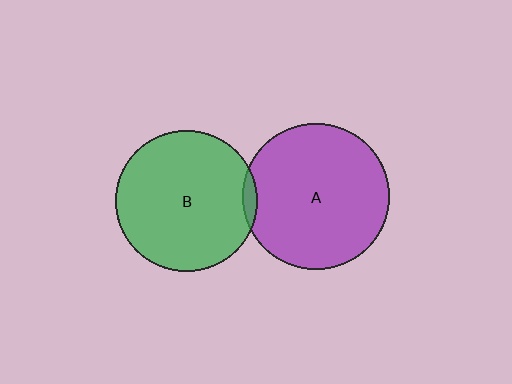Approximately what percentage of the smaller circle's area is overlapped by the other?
Approximately 5%.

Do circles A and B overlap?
Yes.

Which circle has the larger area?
Circle A (purple).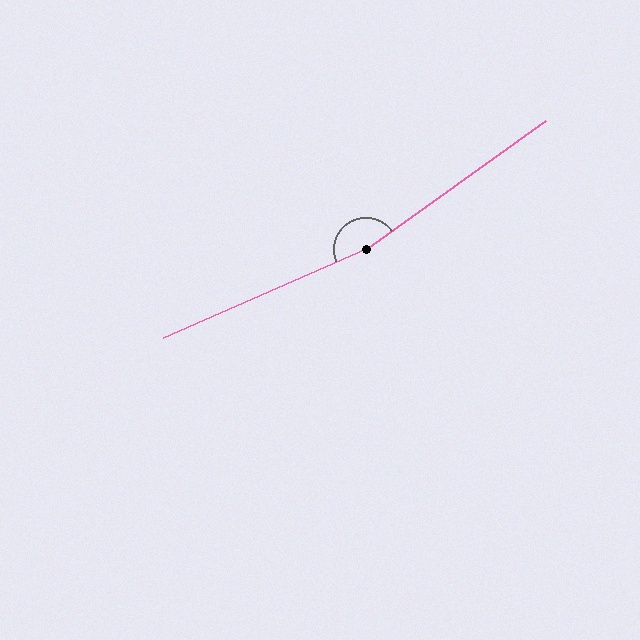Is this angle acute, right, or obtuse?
It is obtuse.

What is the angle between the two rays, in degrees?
Approximately 168 degrees.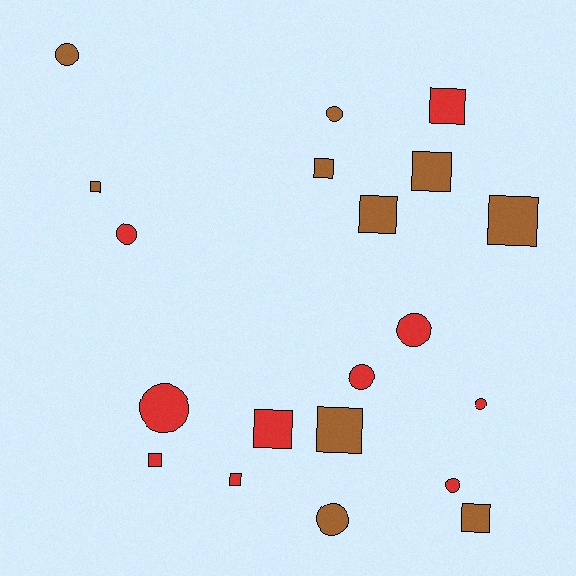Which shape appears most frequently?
Square, with 11 objects.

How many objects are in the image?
There are 20 objects.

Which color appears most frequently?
Red, with 10 objects.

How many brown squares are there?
There are 7 brown squares.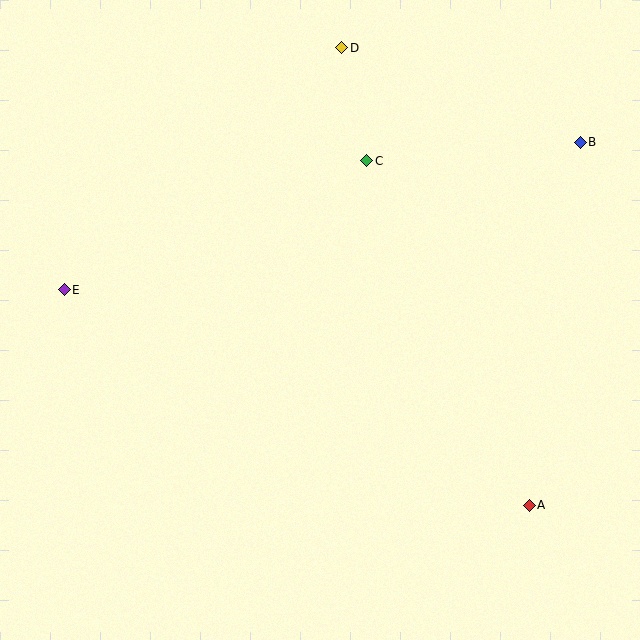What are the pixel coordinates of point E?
Point E is at (64, 290).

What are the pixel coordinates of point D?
Point D is at (342, 48).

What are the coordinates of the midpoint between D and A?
The midpoint between D and A is at (436, 277).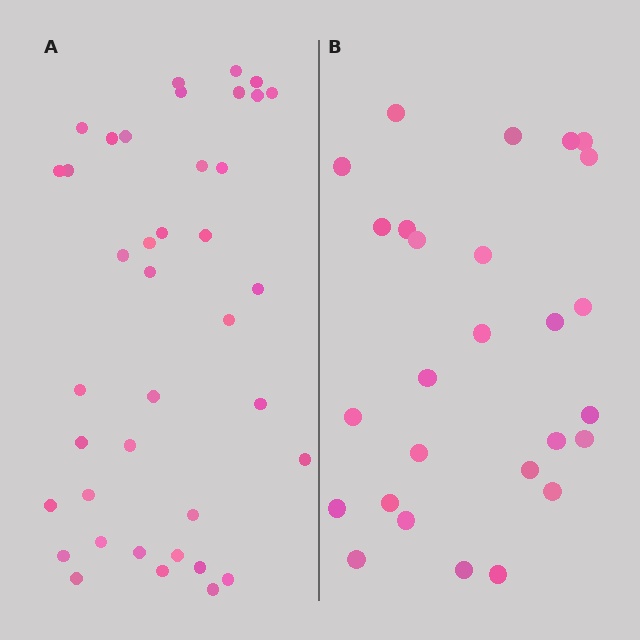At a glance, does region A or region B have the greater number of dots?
Region A (the left region) has more dots.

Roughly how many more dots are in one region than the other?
Region A has roughly 12 or so more dots than region B.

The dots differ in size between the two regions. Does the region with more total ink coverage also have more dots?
No. Region B has more total ink coverage because its dots are larger, but region A actually contains more individual dots. Total area can be misleading — the number of items is what matters here.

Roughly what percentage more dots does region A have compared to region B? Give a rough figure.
About 45% more.